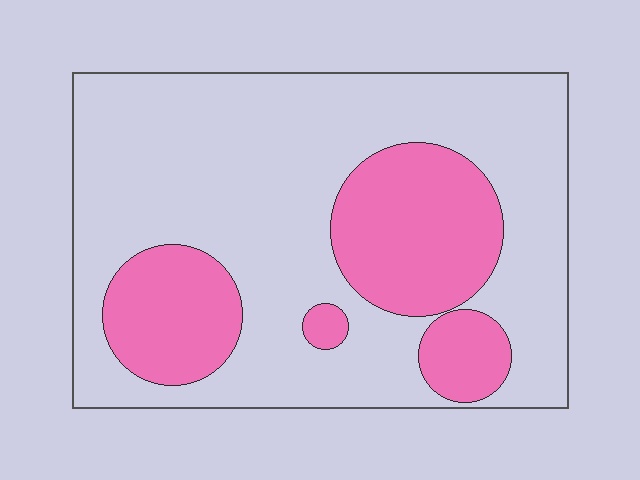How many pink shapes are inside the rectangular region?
4.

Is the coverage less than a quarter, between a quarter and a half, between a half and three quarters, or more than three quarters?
Between a quarter and a half.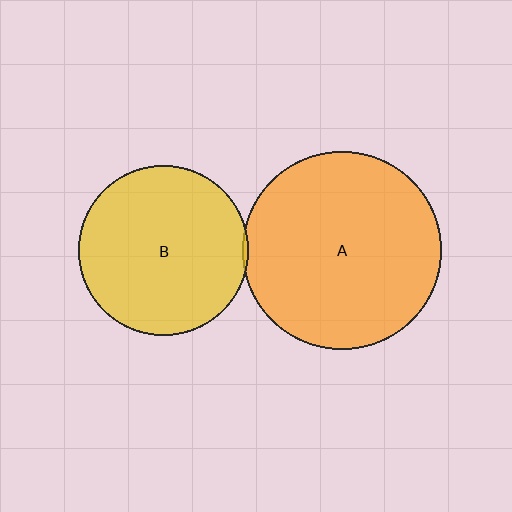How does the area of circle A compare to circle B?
Approximately 1.4 times.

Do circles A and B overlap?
Yes.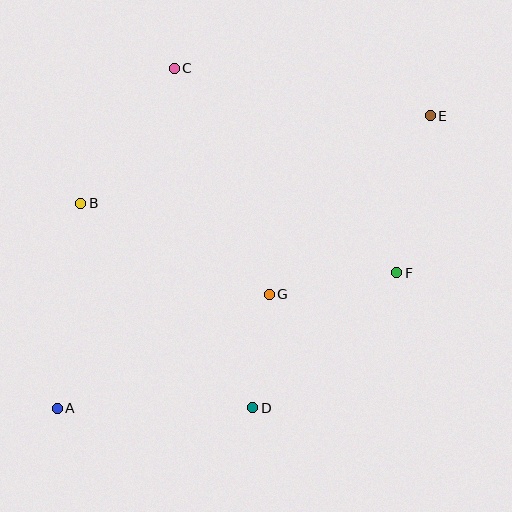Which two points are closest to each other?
Points D and G are closest to each other.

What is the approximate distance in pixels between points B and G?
The distance between B and G is approximately 209 pixels.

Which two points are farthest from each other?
Points A and E are farthest from each other.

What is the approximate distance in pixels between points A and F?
The distance between A and F is approximately 366 pixels.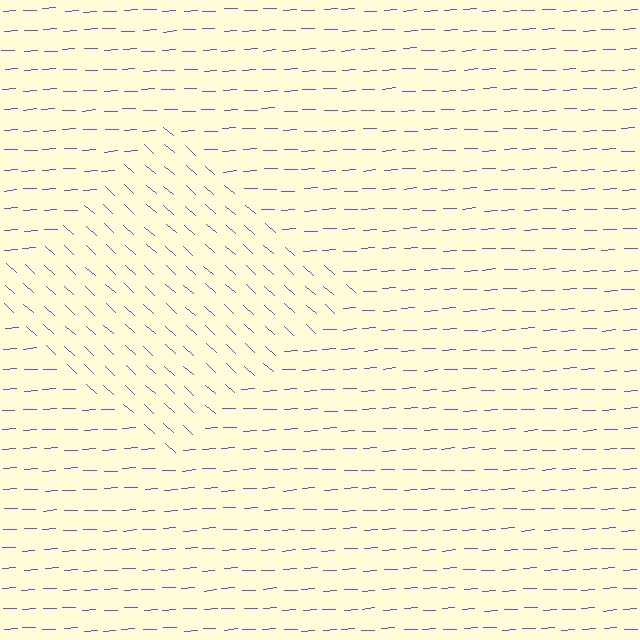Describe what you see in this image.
The image is filled with small purple line segments. A diamond region in the image has lines oriented differently from the surrounding lines, creating a visible texture boundary.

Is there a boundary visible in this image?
Yes, there is a texture boundary formed by a change in line orientation.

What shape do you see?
I see a diamond.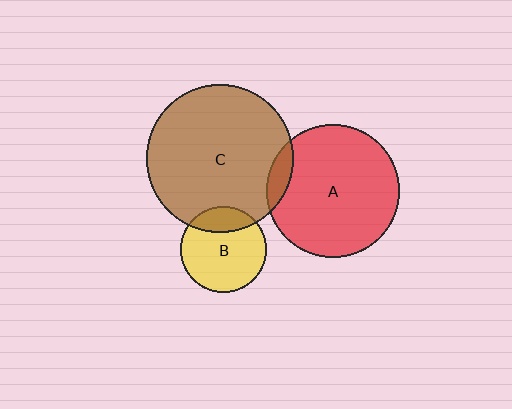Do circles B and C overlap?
Yes.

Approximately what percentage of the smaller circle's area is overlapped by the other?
Approximately 20%.